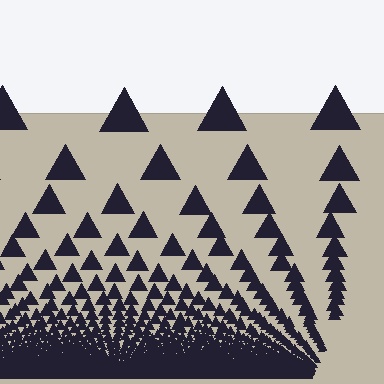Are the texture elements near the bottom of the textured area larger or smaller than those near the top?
Smaller. The gradient is inverted — elements near the bottom are smaller and denser.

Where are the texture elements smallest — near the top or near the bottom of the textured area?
Near the bottom.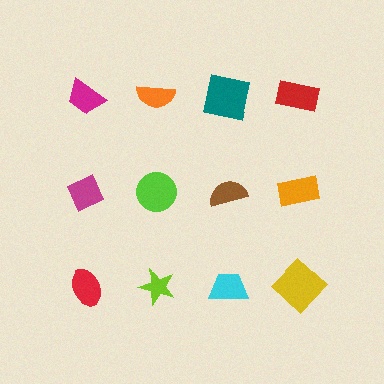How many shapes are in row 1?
4 shapes.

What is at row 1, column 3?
A teal square.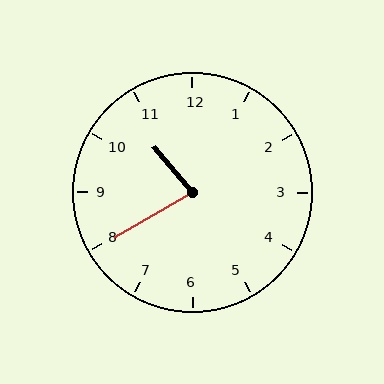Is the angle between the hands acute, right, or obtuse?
It is acute.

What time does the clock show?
10:40.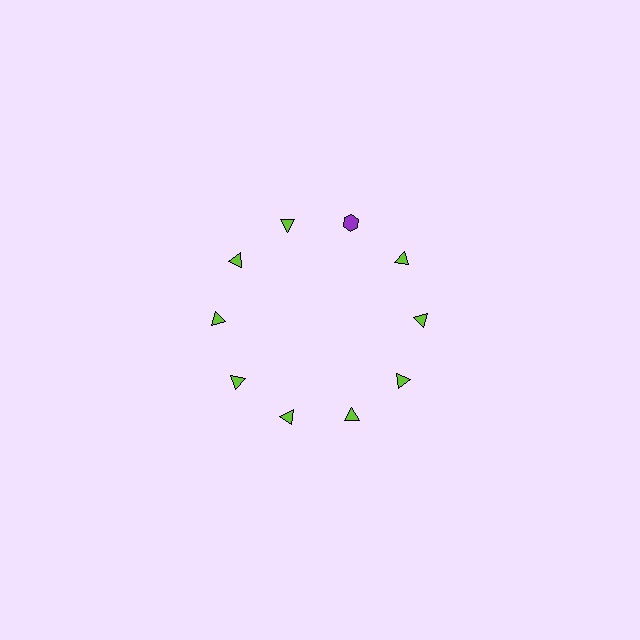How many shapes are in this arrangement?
There are 10 shapes arranged in a ring pattern.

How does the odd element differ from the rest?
It differs in both color (purple instead of lime) and shape (hexagon instead of triangle).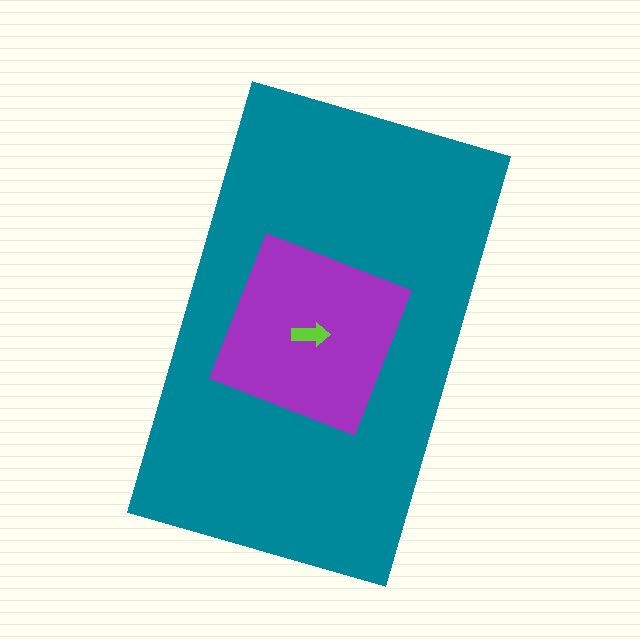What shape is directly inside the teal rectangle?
The purple square.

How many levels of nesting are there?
3.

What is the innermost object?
The lime arrow.